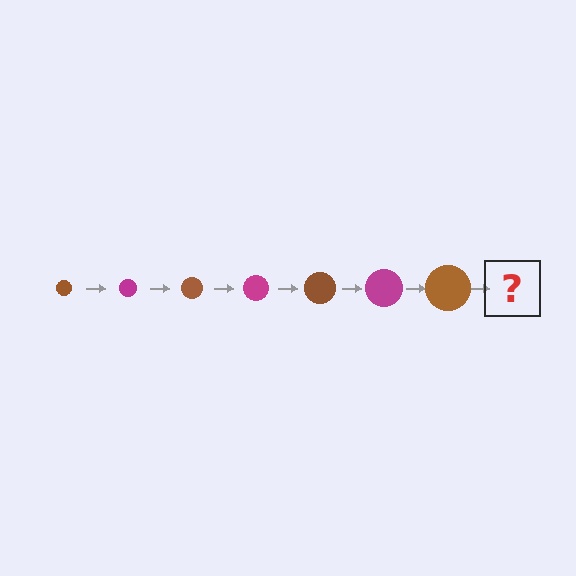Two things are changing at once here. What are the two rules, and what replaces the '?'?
The two rules are that the circle grows larger each step and the color cycles through brown and magenta. The '?' should be a magenta circle, larger than the previous one.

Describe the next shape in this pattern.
It should be a magenta circle, larger than the previous one.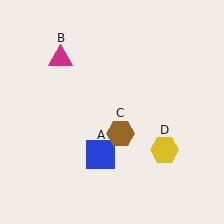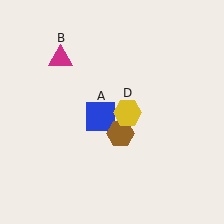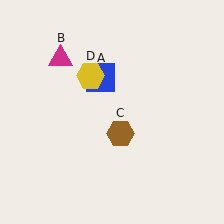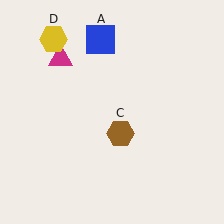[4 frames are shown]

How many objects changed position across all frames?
2 objects changed position: blue square (object A), yellow hexagon (object D).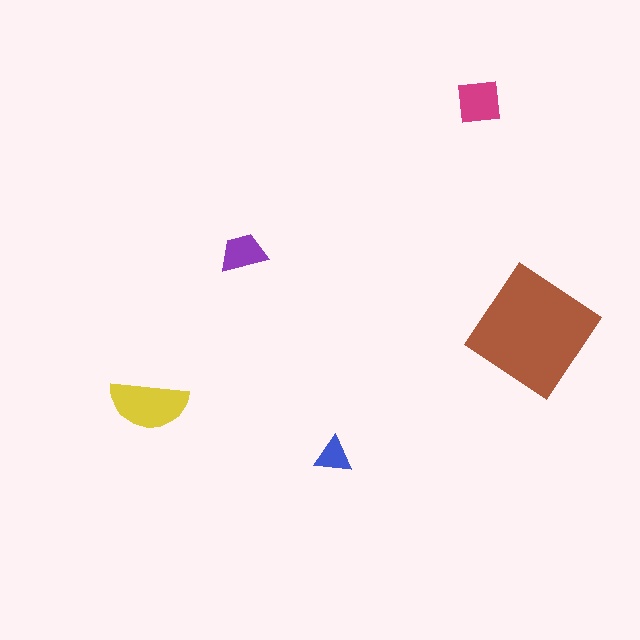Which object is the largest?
The brown diamond.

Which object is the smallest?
The blue triangle.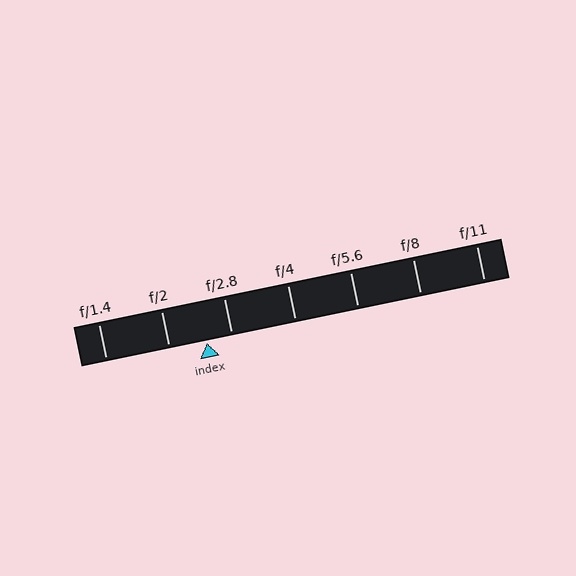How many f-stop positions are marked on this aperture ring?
There are 7 f-stop positions marked.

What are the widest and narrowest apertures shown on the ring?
The widest aperture shown is f/1.4 and the narrowest is f/11.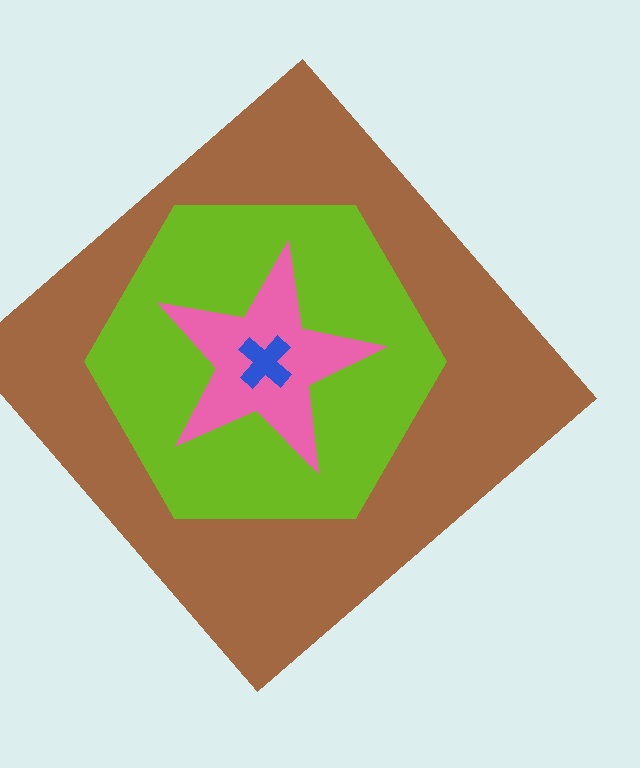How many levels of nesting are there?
4.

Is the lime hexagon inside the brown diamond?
Yes.